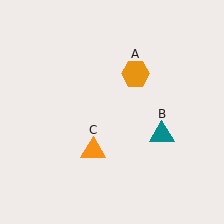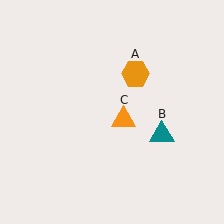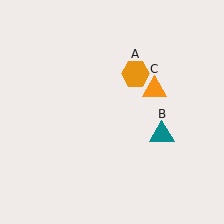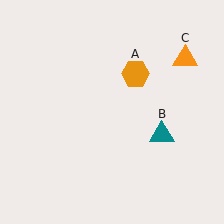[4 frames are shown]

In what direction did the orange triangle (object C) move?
The orange triangle (object C) moved up and to the right.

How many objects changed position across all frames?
1 object changed position: orange triangle (object C).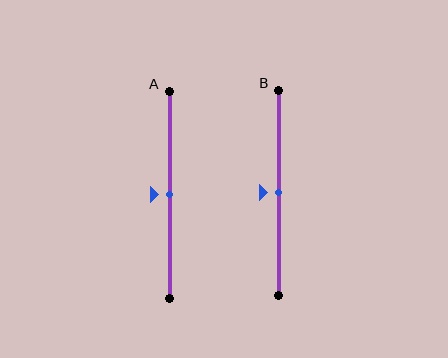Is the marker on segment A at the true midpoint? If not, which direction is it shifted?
Yes, the marker on segment A is at the true midpoint.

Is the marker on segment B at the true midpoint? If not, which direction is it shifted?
Yes, the marker on segment B is at the true midpoint.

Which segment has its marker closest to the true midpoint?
Segment A has its marker closest to the true midpoint.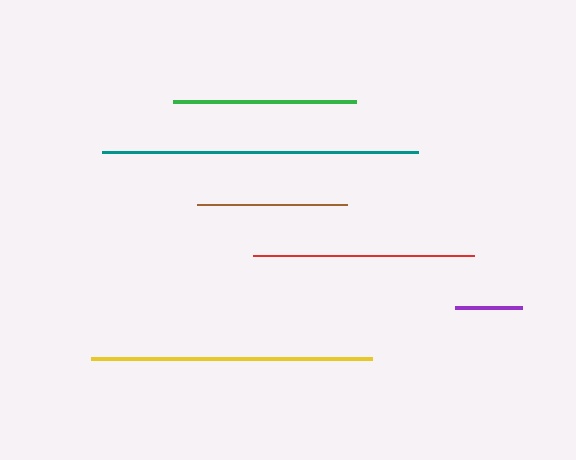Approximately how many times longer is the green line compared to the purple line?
The green line is approximately 2.7 times the length of the purple line.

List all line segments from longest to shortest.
From longest to shortest: teal, yellow, red, green, brown, purple.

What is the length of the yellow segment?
The yellow segment is approximately 280 pixels long.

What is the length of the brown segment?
The brown segment is approximately 151 pixels long.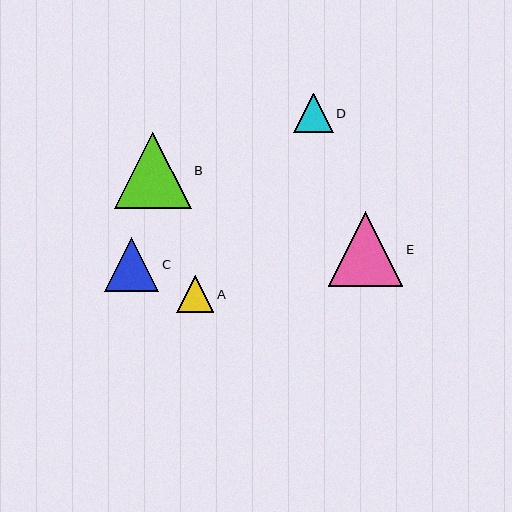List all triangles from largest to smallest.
From largest to smallest: B, E, C, D, A.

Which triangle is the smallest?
Triangle A is the smallest with a size of approximately 37 pixels.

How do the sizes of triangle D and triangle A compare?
Triangle D and triangle A are approximately the same size.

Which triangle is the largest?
Triangle B is the largest with a size of approximately 77 pixels.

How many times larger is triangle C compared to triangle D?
Triangle C is approximately 1.4 times the size of triangle D.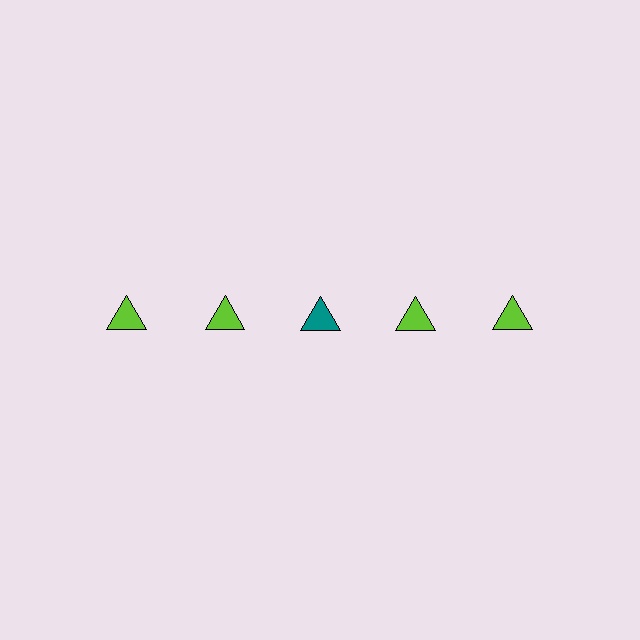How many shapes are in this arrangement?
There are 5 shapes arranged in a grid pattern.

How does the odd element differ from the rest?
It has a different color: teal instead of lime.